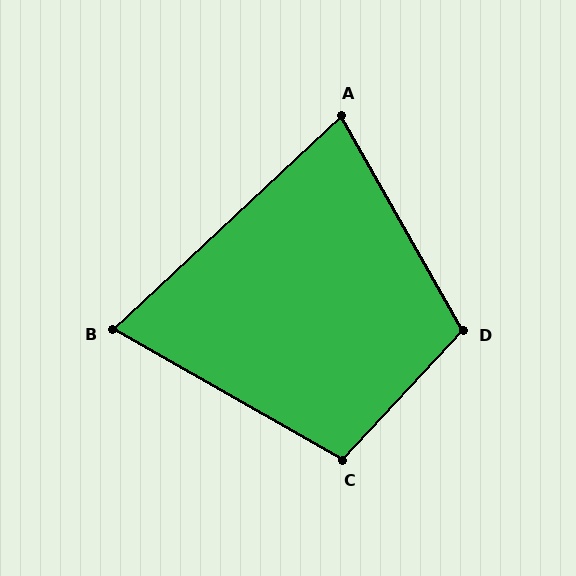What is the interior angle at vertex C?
Approximately 103 degrees (obtuse).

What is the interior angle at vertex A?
Approximately 77 degrees (acute).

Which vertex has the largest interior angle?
D, at approximately 107 degrees.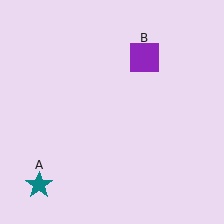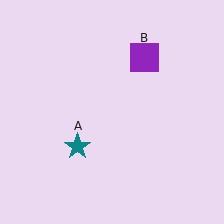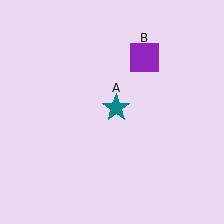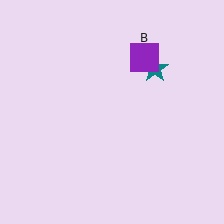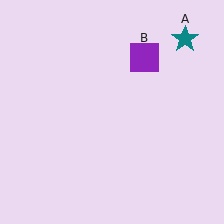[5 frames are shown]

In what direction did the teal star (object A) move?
The teal star (object A) moved up and to the right.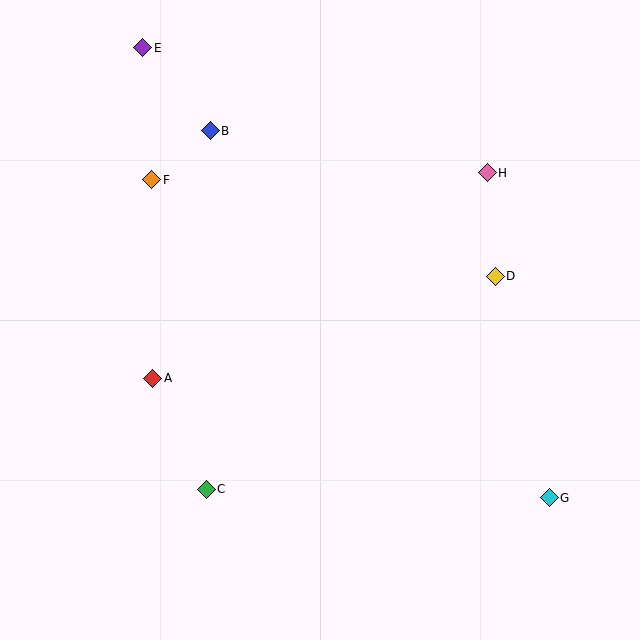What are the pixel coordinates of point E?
Point E is at (143, 48).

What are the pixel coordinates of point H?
Point H is at (487, 173).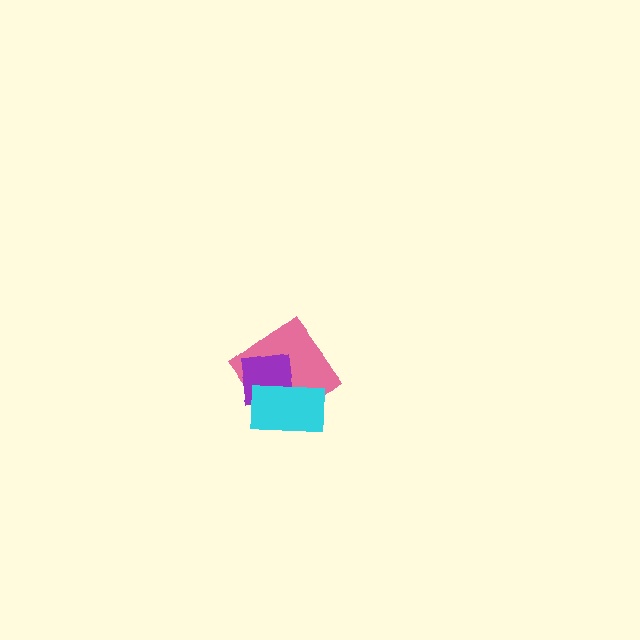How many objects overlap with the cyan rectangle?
2 objects overlap with the cyan rectangle.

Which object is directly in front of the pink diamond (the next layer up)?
The purple square is directly in front of the pink diamond.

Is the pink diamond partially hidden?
Yes, it is partially covered by another shape.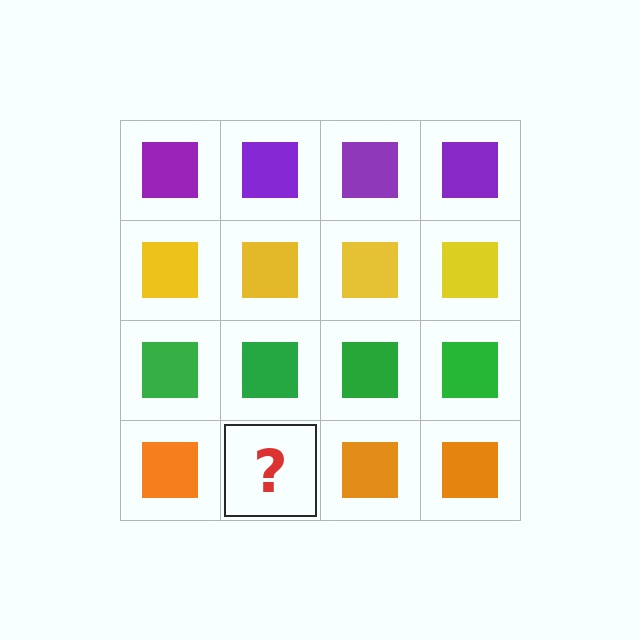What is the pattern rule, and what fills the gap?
The rule is that each row has a consistent color. The gap should be filled with an orange square.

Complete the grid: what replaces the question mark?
The question mark should be replaced with an orange square.